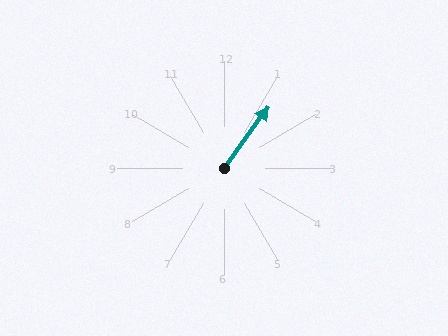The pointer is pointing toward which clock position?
Roughly 1 o'clock.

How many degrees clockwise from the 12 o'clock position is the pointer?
Approximately 36 degrees.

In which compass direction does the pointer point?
Northeast.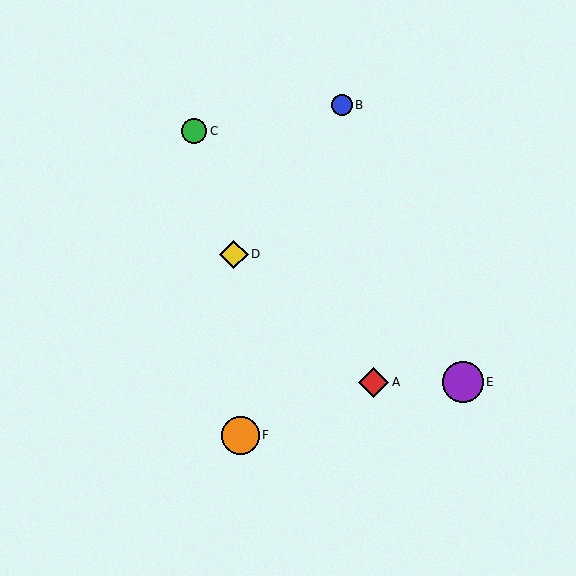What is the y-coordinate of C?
Object C is at y≈131.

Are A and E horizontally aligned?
Yes, both are at y≈382.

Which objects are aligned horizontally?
Objects A, E are aligned horizontally.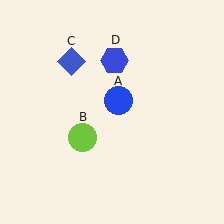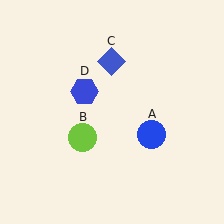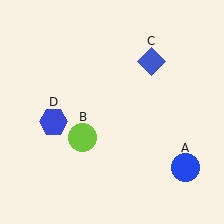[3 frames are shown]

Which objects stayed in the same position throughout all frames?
Lime circle (object B) remained stationary.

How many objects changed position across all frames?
3 objects changed position: blue circle (object A), blue diamond (object C), blue hexagon (object D).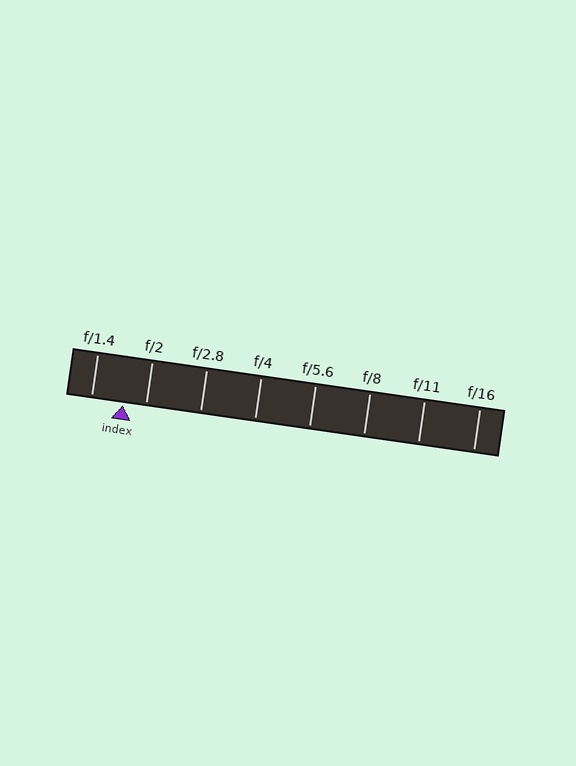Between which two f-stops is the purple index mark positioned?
The index mark is between f/1.4 and f/2.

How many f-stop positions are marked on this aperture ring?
There are 8 f-stop positions marked.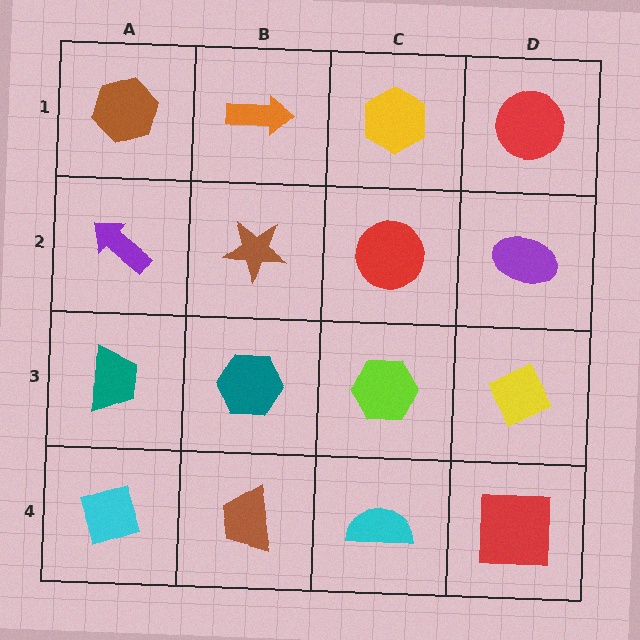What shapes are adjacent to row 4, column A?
A teal trapezoid (row 3, column A), a brown trapezoid (row 4, column B).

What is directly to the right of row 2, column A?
A brown star.